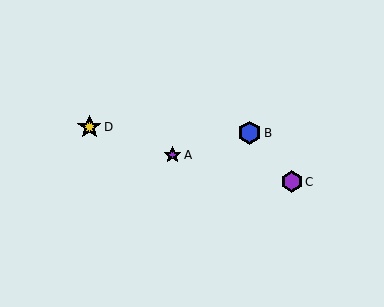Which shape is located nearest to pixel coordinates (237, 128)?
The blue hexagon (labeled B) at (250, 133) is nearest to that location.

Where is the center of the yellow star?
The center of the yellow star is at (89, 127).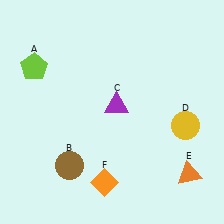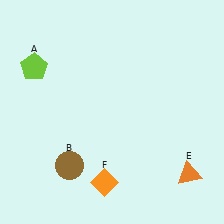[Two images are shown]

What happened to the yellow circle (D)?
The yellow circle (D) was removed in Image 2. It was in the bottom-right area of Image 1.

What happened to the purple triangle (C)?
The purple triangle (C) was removed in Image 2. It was in the top-right area of Image 1.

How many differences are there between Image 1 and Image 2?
There are 2 differences between the two images.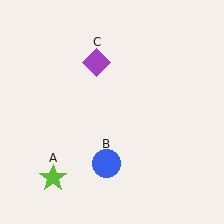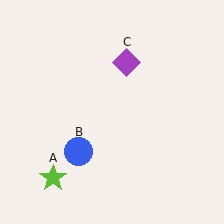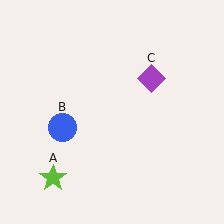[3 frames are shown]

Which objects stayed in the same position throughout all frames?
Lime star (object A) remained stationary.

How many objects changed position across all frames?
2 objects changed position: blue circle (object B), purple diamond (object C).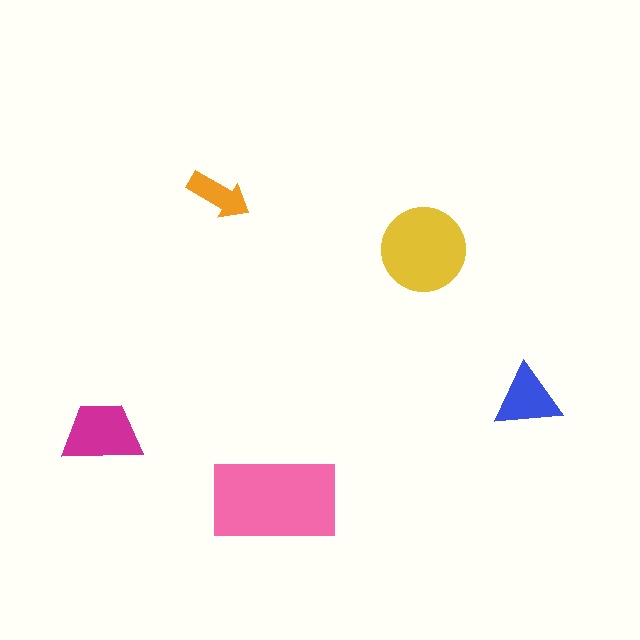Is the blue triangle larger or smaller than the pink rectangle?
Smaller.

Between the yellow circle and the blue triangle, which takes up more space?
The yellow circle.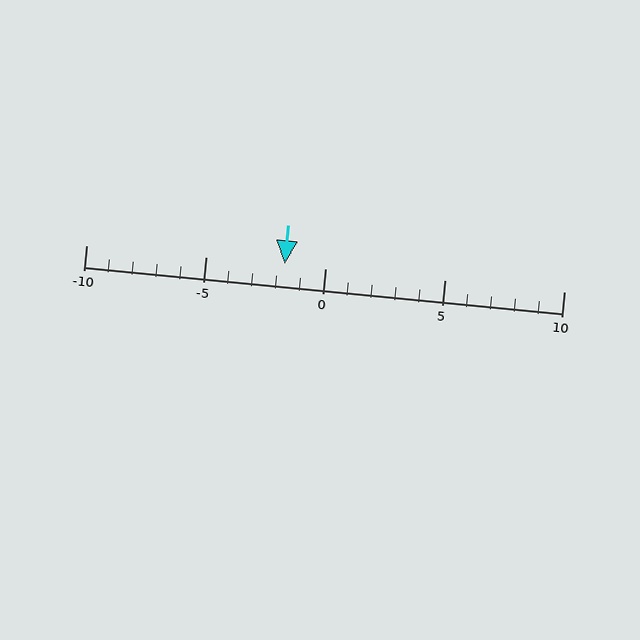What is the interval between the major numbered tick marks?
The major tick marks are spaced 5 units apart.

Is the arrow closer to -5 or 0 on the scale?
The arrow is closer to 0.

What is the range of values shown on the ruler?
The ruler shows values from -10 to 10.